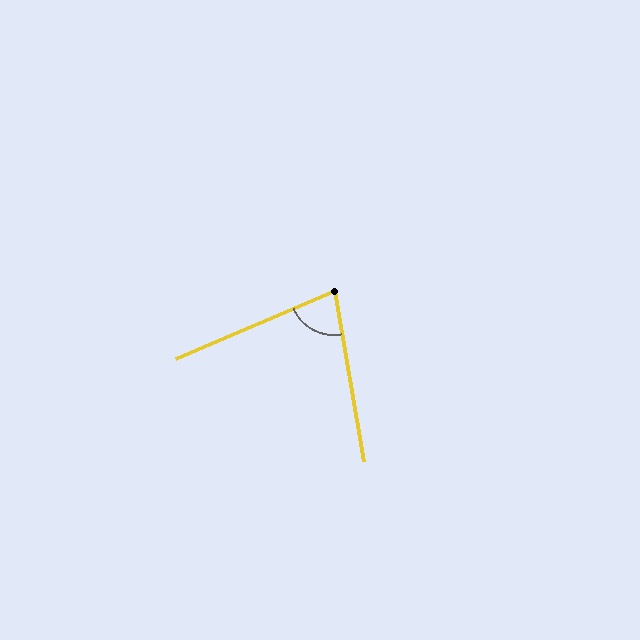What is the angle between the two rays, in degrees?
Approximately 77 degrees.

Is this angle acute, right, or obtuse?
It is acute.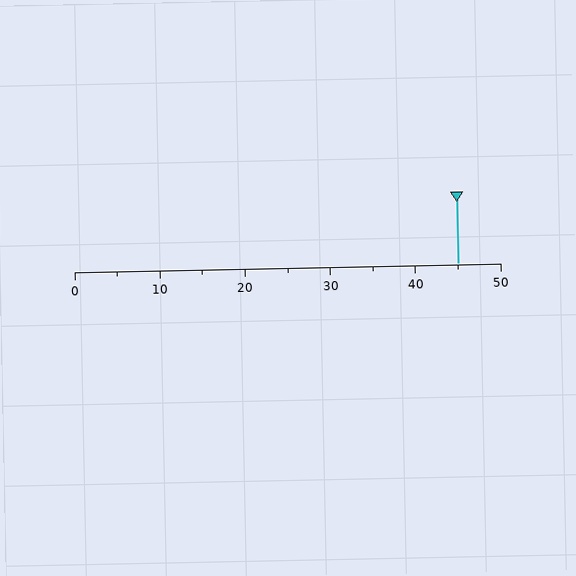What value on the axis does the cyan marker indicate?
The marker indicates approximately 45.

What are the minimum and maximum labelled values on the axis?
The axis runs from 0 to 50.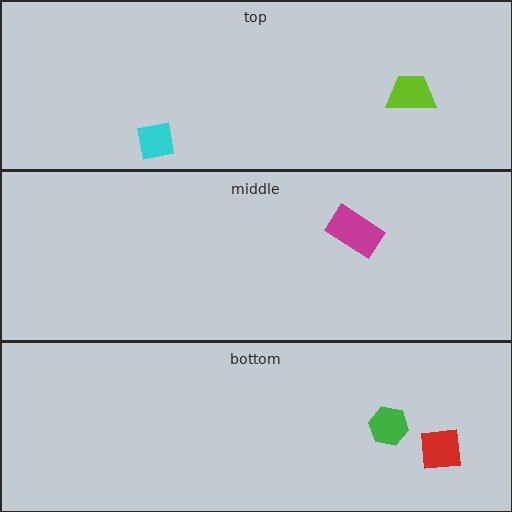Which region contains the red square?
The bottom region.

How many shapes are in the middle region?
1.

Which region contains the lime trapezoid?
The top region.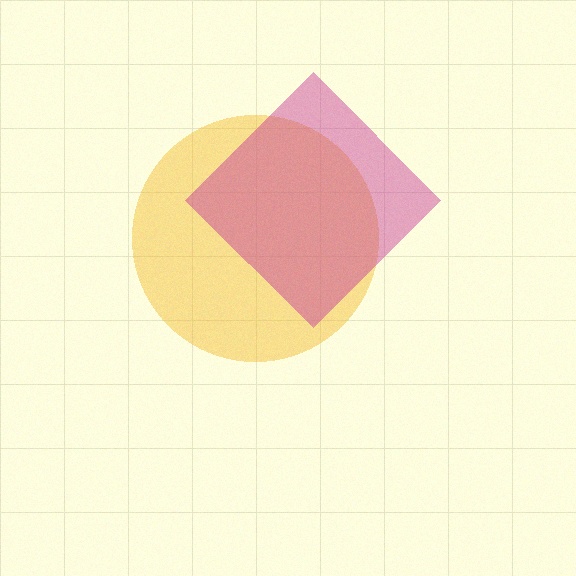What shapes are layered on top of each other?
The layered shapes are: a yellow circle, a magenta diamond.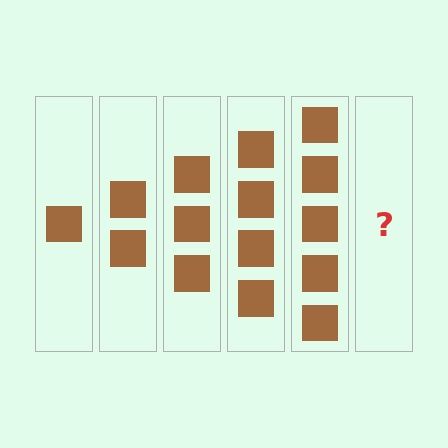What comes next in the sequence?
The next element should be 6 squares.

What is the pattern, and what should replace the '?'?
The pattern is that each step adds one more square. The '?' should be 6 squares.